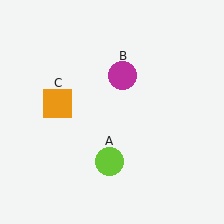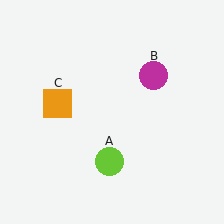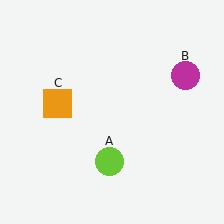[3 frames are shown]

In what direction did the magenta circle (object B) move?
The magenta circle (object B) moved right.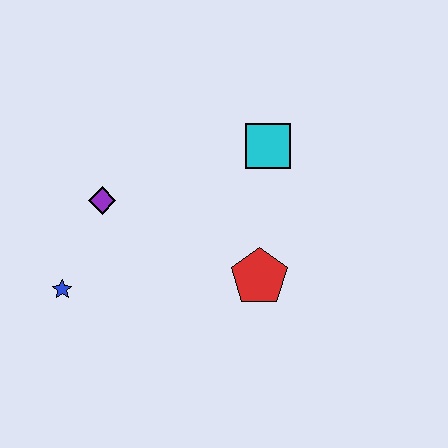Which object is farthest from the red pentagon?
The blue star is farthest from the red pentagon.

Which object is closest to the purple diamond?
The blue star is closest to the purple diamond.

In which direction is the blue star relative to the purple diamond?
The blue star is below the purple diamond.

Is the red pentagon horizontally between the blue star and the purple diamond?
No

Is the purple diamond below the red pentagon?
No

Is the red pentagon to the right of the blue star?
Yes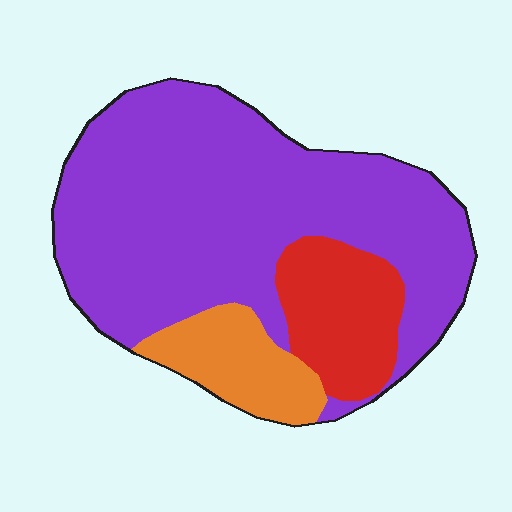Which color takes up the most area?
Purple, at roughly 70%.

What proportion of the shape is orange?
Orange takes up less than a quarter of the shape.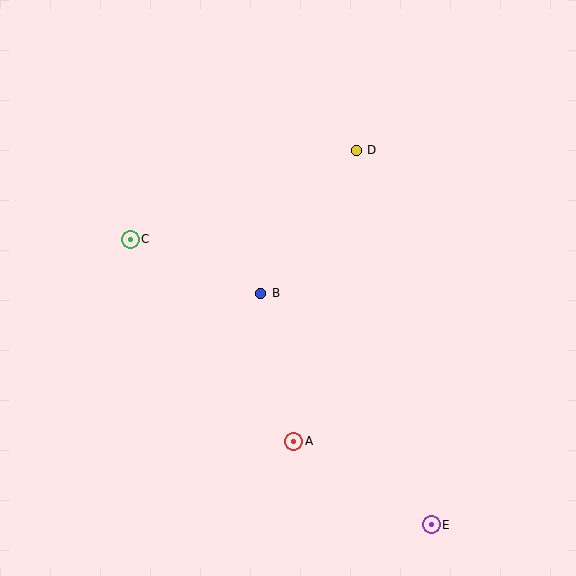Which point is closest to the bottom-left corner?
Point A is closest to the bottom-left corner.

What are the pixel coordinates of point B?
Point B is at (261, 293).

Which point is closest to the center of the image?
Point B at (261, 293) is closest to the center.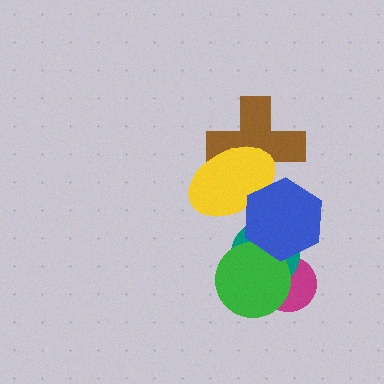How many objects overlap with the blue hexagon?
4 objects overlap with the blue hexagon.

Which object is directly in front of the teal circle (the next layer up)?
The green circle is directly in front of the teal circle.